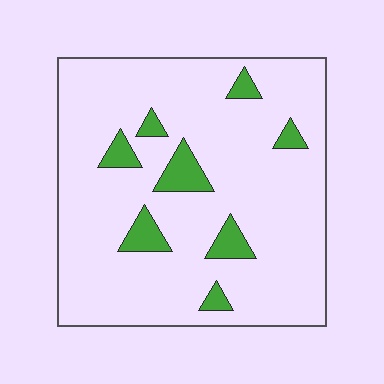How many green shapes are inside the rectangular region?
8.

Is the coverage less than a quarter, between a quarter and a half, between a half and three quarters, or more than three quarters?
Less than a quarter.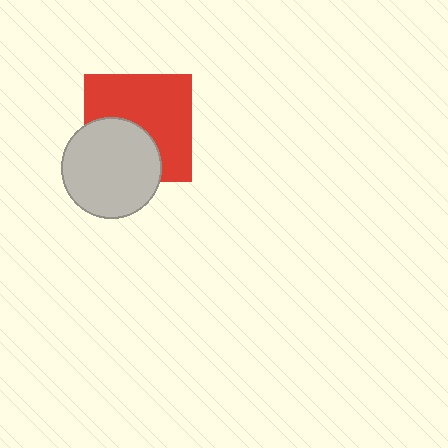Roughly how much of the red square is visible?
About half of it is visible (roughly 62%).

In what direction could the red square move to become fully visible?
The red square could move toward the upper-right. That would shift it out from behind the light gray circle entirely.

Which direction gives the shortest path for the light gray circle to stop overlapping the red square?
Moving toward the lower-left gives the shortest separation.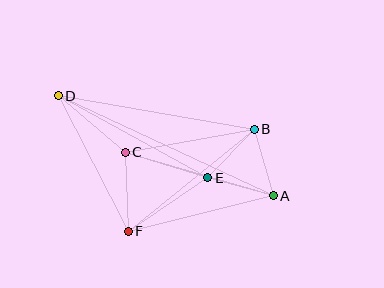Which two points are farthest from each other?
Points A and D are farthest from each other.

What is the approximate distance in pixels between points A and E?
The distance between A and E is approximately 68 pixels.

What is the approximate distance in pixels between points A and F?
The distance between A and F is approximately 149 pixels.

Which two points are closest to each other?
Points B and E are closest to each other.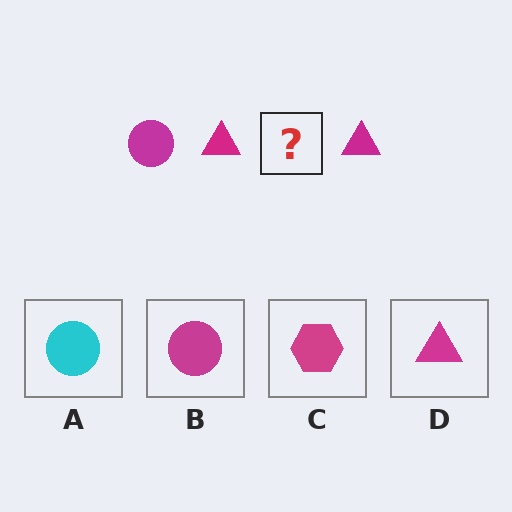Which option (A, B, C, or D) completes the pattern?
B.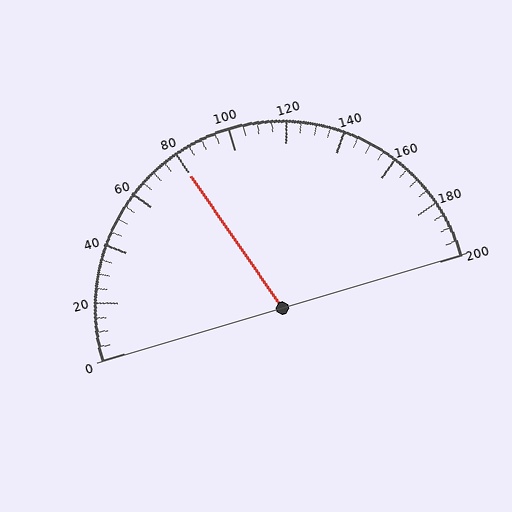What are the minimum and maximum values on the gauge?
The gauge ranges from 0 to 200.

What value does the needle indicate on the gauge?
The needle indicates approximately 80.